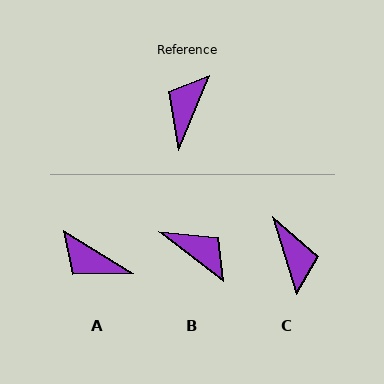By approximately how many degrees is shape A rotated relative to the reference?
Approximately 81 degrees counter-clockwise.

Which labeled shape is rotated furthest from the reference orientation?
C, about 141 degrees away.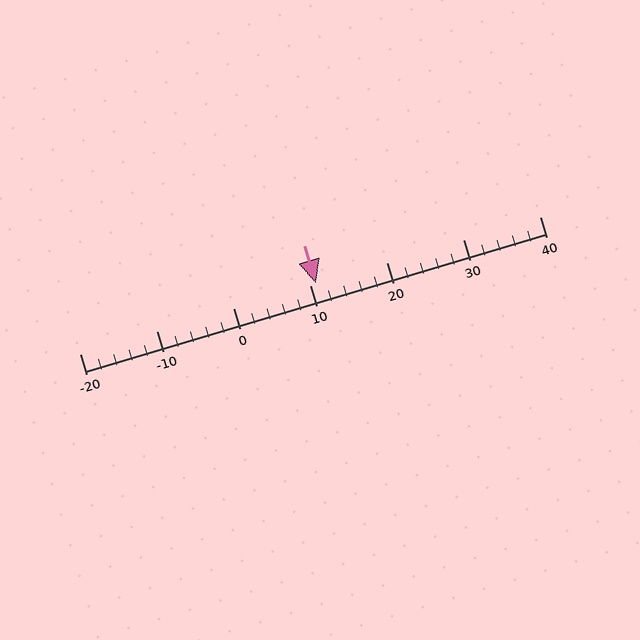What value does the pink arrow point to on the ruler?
The pink arrow points to approximately 11.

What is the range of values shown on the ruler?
The ruler shows values from -20 to 40.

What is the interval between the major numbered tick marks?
The major tick marks are spaced 10 units apart.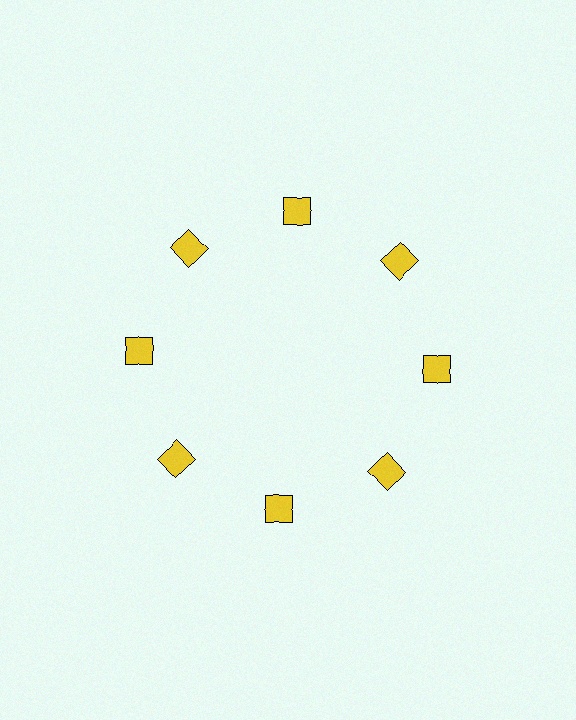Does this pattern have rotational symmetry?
Yes, this pattern has 8-fold rotational symmetry. It looks the same after rotating 45 degrees around the center.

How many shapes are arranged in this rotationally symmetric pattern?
There are 8 shapes, arranged in 8 groups of 1.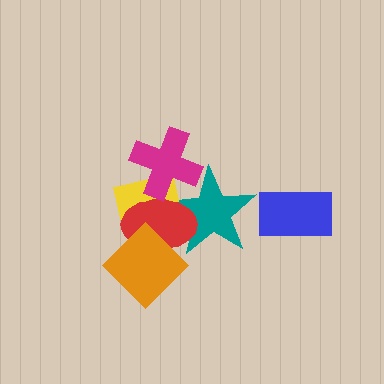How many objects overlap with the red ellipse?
4 objects overlap with the red ellipse.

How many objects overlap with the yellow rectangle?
3 objects overlap with the yellow rectangle.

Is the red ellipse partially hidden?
Yes, it is partially covered by another shape.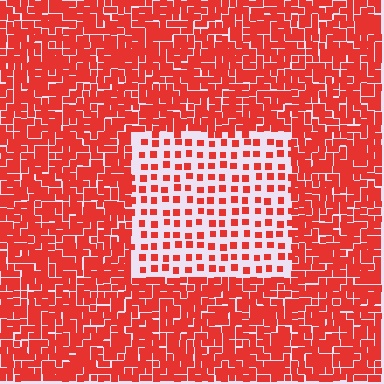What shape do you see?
I see a rectangle.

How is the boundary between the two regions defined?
The boundary is defined by a change in element density (approximately 2.7x ratio). All elements are the same color, size, and shape.